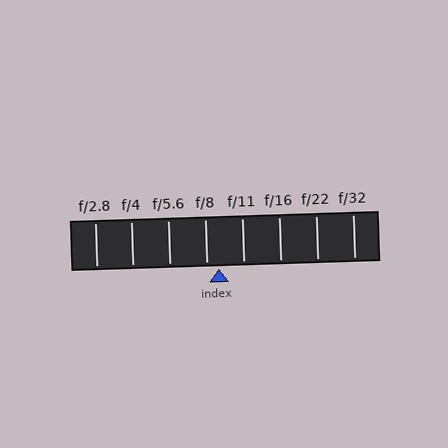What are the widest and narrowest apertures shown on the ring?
The widest aperture shown is f/2.8 and the narrowest is f/32.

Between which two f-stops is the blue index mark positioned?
The index mark is between f/8 and f/11.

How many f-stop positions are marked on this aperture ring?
There are 8 f-stop positions marked.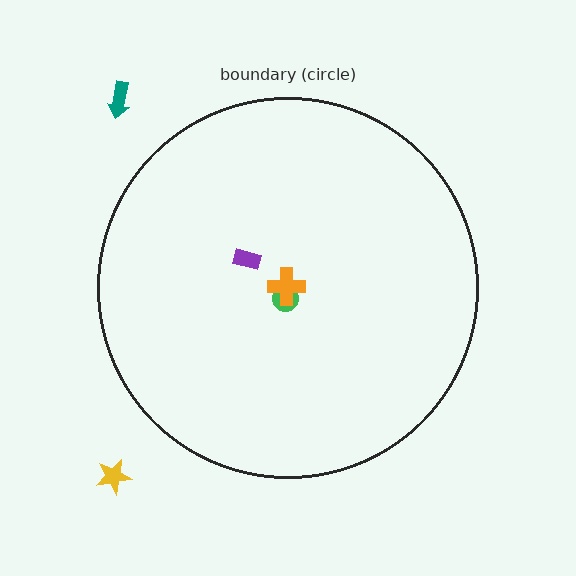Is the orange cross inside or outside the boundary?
Inside.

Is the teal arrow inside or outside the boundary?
Outside.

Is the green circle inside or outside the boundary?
Inside.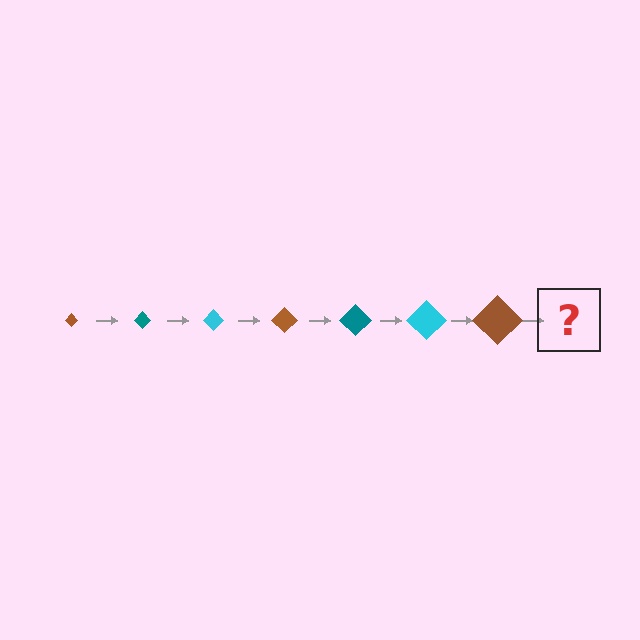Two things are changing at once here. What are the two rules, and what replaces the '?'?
The two rules are that the diamond grows larger each step and the color cycles through brown, teal, and cyan. The '?' should be a teal diamond, larger than the previous one.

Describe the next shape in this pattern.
It should be a teal diamond, larger than the previous one.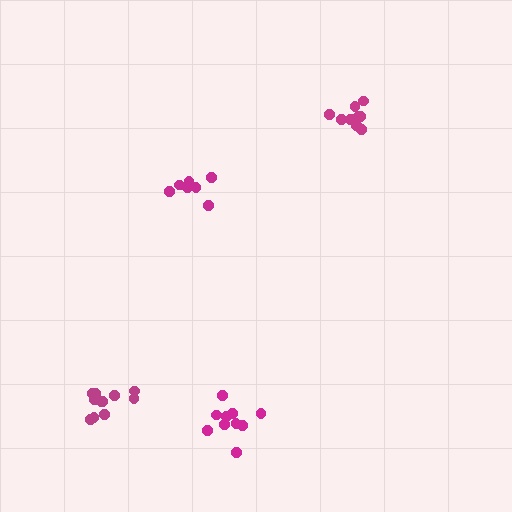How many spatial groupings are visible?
There are 4 spatial groupings.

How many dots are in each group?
Group 1: 10 dots, Group 2: 9 dots, Group 3: 7 dots, Group 4: 11 dots (37 total).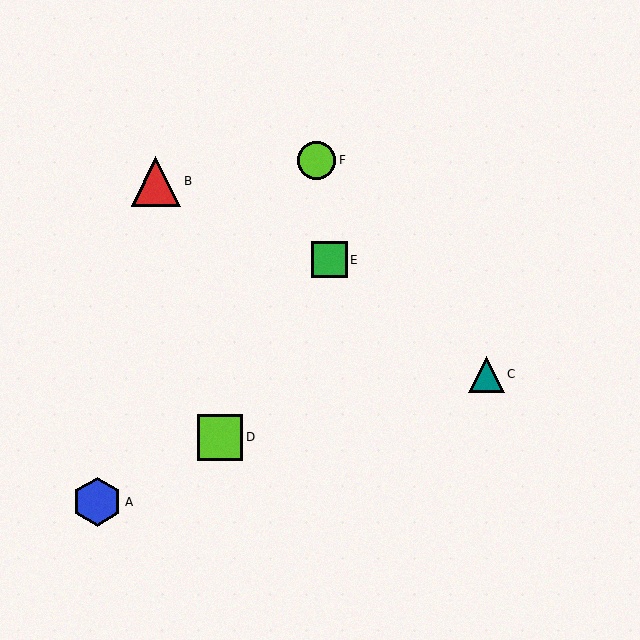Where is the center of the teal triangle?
The center of the teal triangle is at (486, 374).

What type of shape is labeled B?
Shape B is a red triangle.